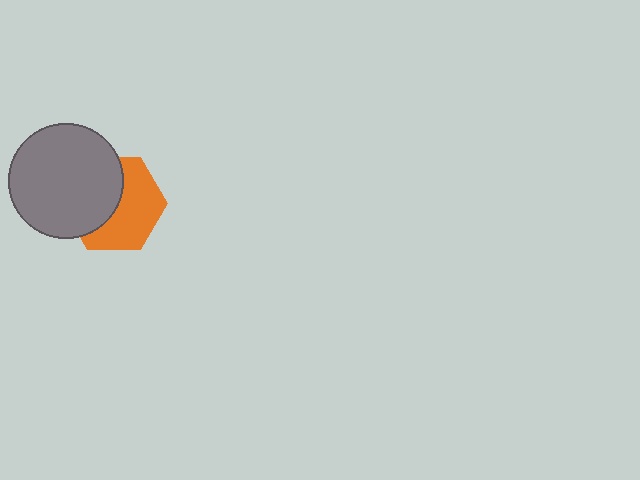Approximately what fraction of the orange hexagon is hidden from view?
Roughly 47% of the orange hexagon is hidden behind the gray circle.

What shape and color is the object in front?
The object in front is a gray circle.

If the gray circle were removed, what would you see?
You would see the complete orange hexagon.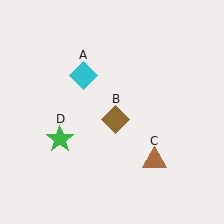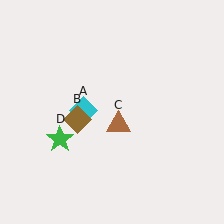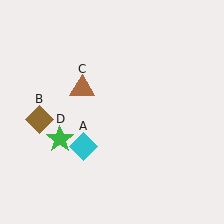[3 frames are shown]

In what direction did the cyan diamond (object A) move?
The cyan diamond (object A) moved down.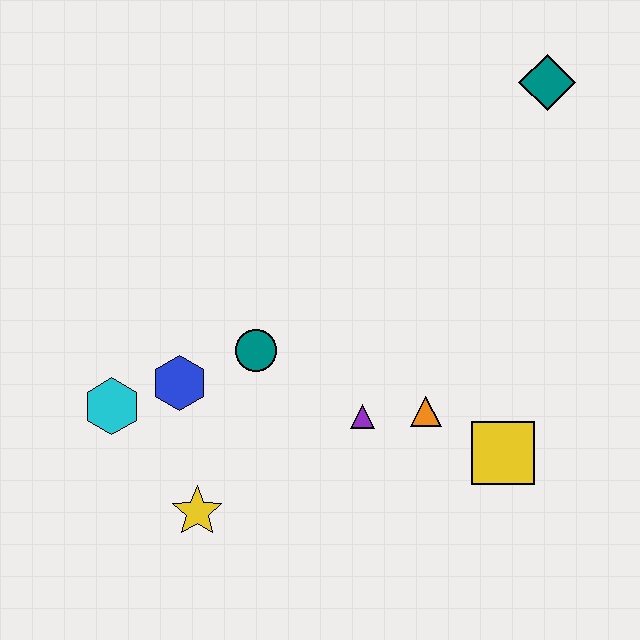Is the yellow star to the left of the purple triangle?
Yes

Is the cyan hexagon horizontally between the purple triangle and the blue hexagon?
No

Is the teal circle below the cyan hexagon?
No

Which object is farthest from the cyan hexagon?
The teal diamond is farthest from the cyan hexagon.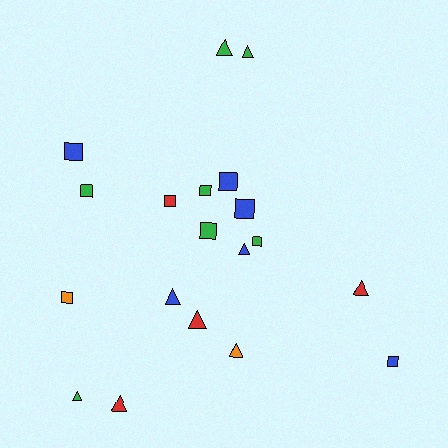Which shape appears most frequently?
Square, with 10 objects.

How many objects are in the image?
There are 19 objects.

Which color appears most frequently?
Green, with 7 objects.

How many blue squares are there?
There are 4 blue squares.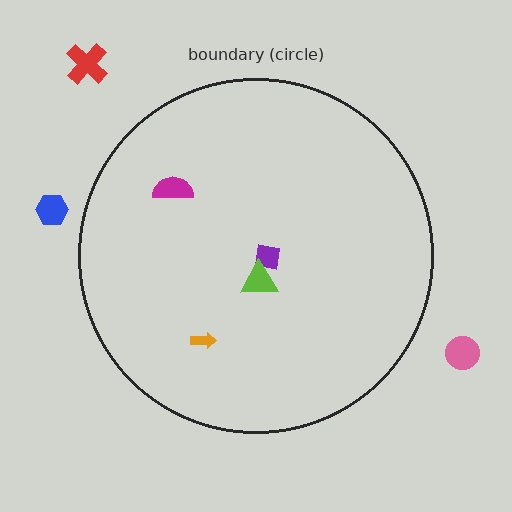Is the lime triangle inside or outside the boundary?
Inside.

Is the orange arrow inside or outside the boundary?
Inside.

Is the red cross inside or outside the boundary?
Outside.